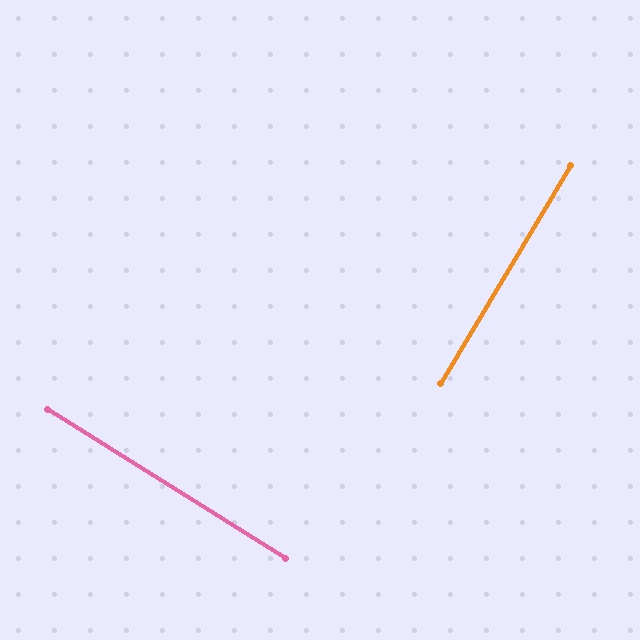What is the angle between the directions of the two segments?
Approximately 89 degrees.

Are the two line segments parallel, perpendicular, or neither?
Perpendicular — they meet at approximately 89°.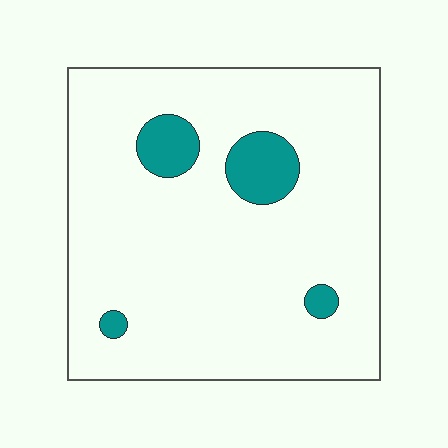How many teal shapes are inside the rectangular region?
4.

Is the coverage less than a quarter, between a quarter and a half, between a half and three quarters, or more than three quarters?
Less than a quarter.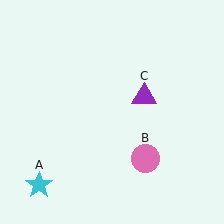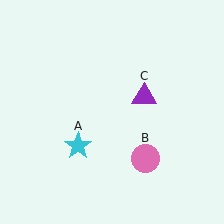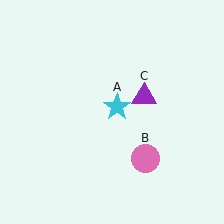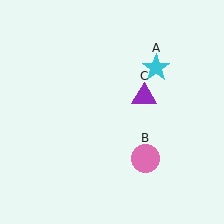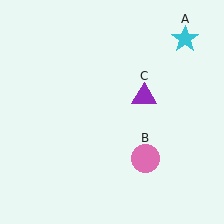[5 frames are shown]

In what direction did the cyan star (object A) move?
The cyan star (object A) moved up and to the right.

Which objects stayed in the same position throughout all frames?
Pink circle (object B) and purple triangle (object C) remained stationary.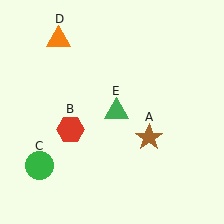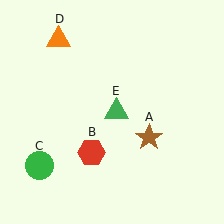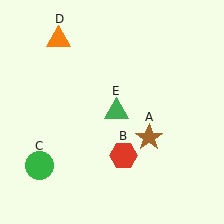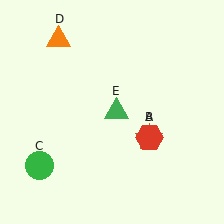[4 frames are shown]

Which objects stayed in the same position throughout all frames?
Brown star (object A) and green circle (object C) and orange triangle (object D) and green triangle (object E) remained stationary.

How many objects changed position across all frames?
1 object changed position: red hexagon (object B).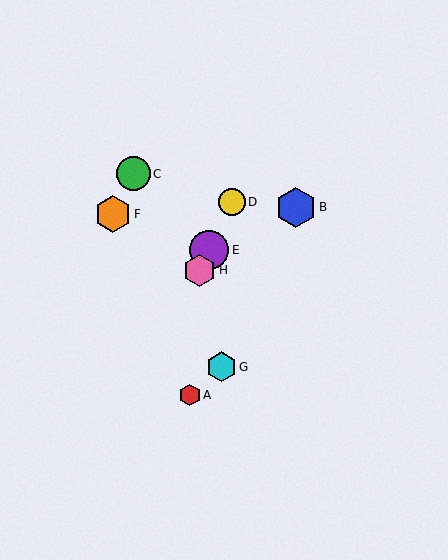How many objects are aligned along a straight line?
3 objects (D, E, H) are aligned along a straight line.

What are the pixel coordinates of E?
Object E is at (209, 250).